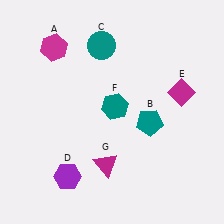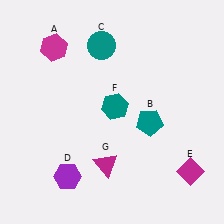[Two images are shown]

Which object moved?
The magenta diamond (E) moved down.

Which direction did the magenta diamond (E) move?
The magenta diamond (E) moved down.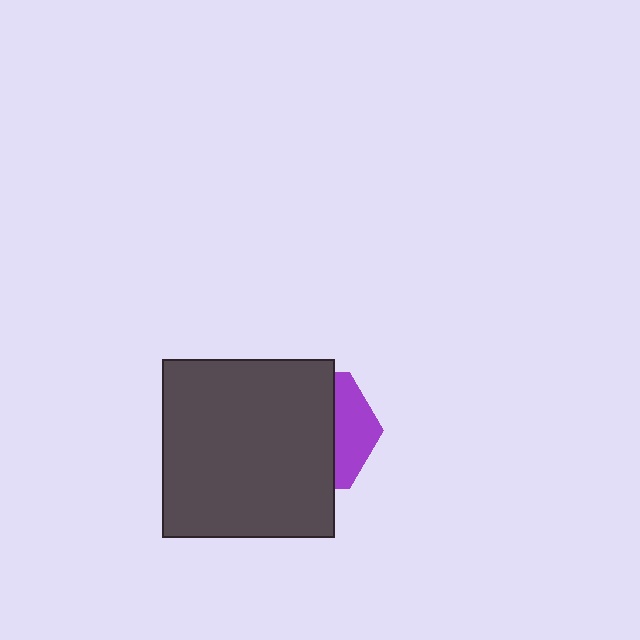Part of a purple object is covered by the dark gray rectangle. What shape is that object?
It is a hexagon.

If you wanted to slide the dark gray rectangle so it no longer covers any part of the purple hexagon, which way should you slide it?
Slide it left — that is the most direct way to separate the two shapes.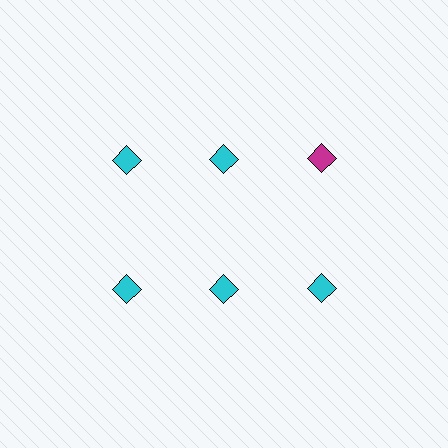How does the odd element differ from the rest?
It has a different color: magenta instead of cyan.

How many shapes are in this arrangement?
There are 6 shapes arranged in a grid pattern.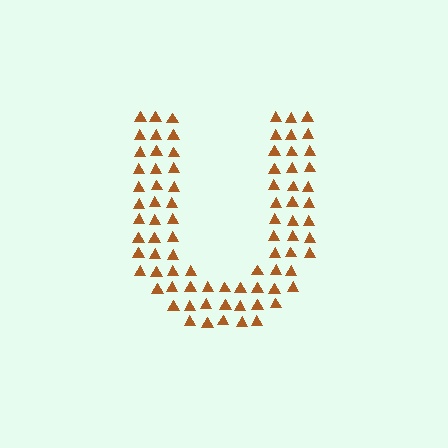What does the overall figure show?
The overall figure shows the letter U.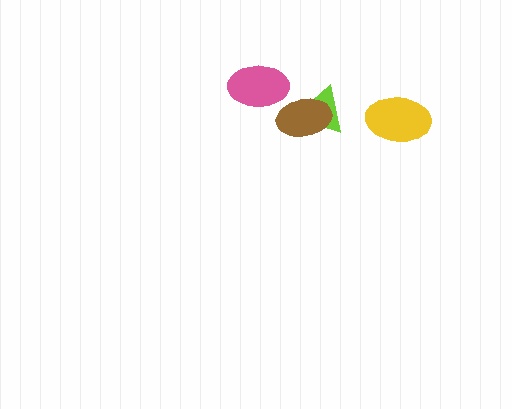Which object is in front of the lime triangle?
The brown ellipse is in front of the lime triangle.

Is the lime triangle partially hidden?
Yes, it is partially covered by another shape.